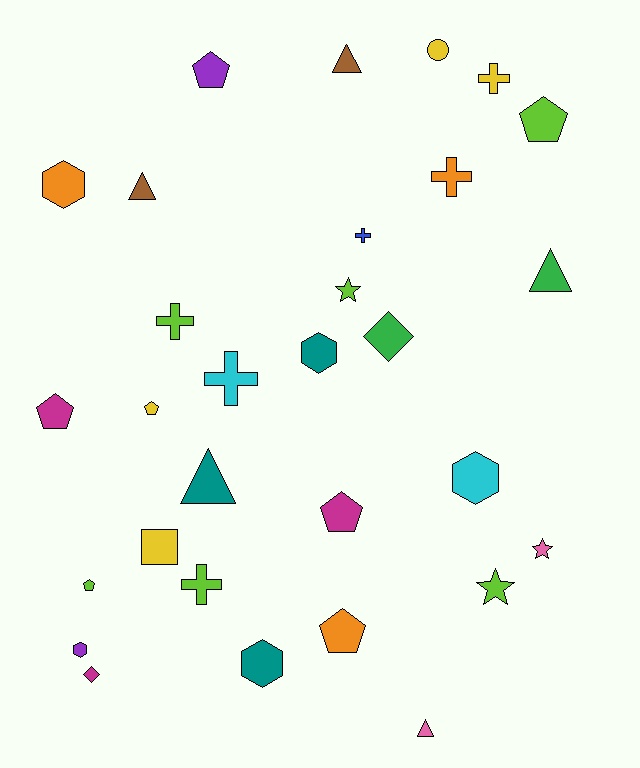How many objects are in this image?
There are 30 objects.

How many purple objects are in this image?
There are 2 purple objects.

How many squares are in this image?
There is 1 square.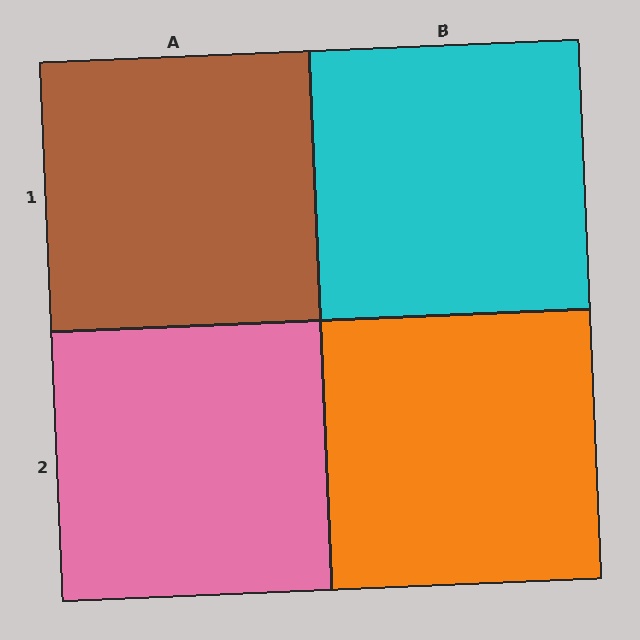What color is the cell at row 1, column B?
Cyan.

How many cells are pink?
1 cell is pink.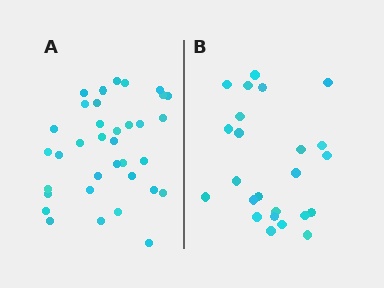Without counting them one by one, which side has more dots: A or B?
Region A (the left region) has more dots.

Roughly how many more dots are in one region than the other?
Region A has roughly 12 or so more dots than region B.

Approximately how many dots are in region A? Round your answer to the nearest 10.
About 40 dots. (The exact count is 35, which rounds to 40.)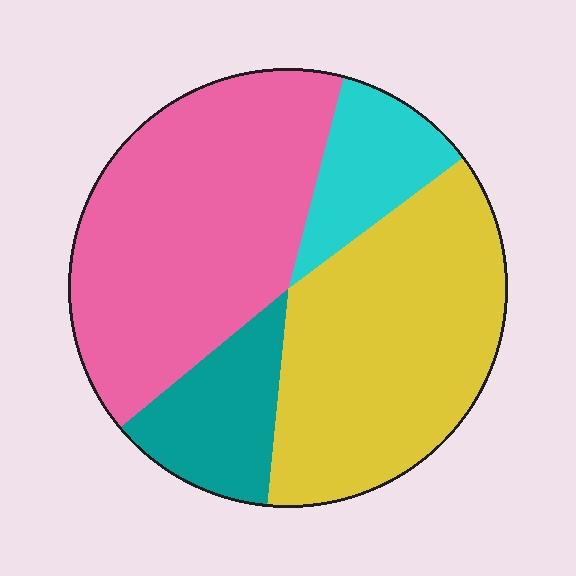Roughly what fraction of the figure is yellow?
Yellow takes up about three eighths (3/8) of the figure.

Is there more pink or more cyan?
Pink.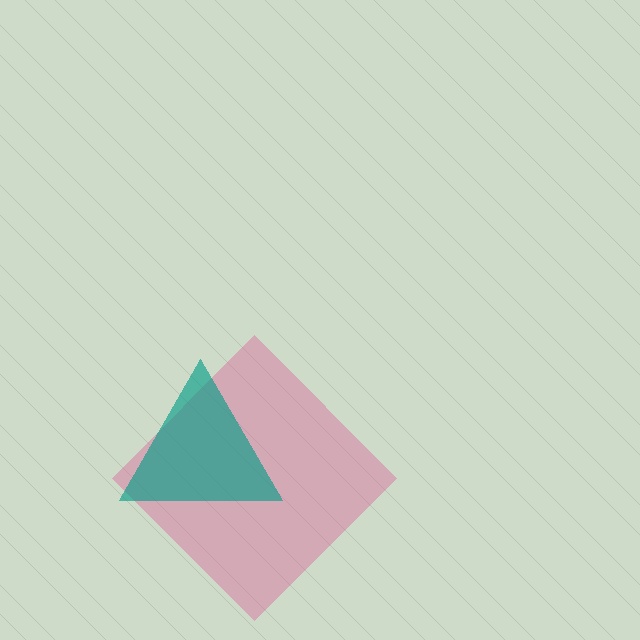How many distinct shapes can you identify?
There are 2 distinct shapes: a pink diamond, a teal triangle.